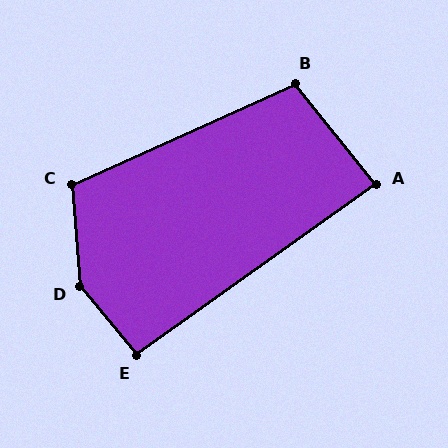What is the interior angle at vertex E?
Approximately 94 degrees (approximately right).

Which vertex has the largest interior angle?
D, at approximately 144 degrees.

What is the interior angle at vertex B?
Approximately 105 degrees (obtuse).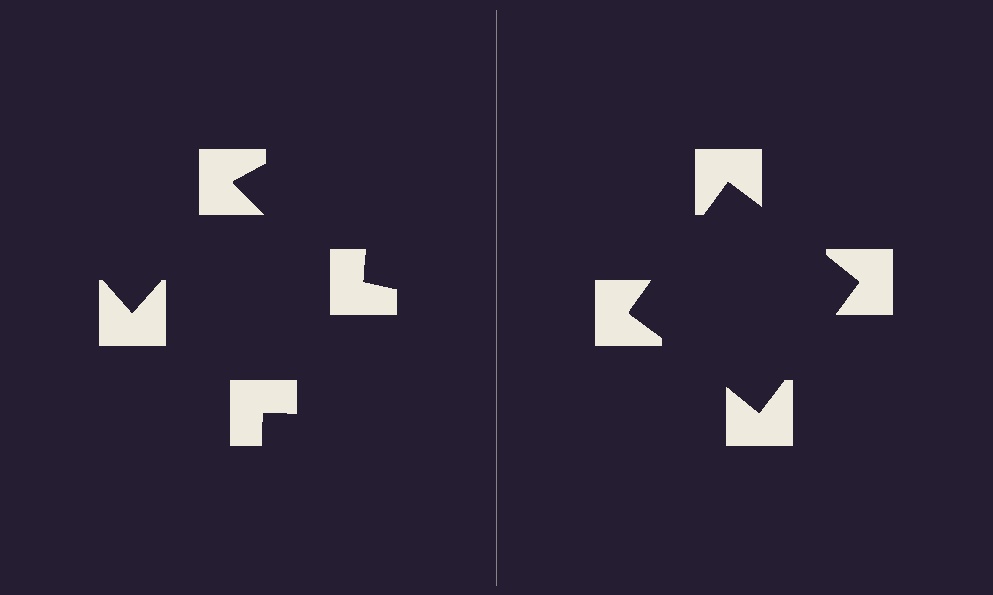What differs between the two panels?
The notched squares are positioned identically on both sides; only the wedge orientations differ. On the right they align to a square; on the left they are misaligned.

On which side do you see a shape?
An illusory square appears on the right side. On the left side the wedge cuts are rotated, so no coherent shape forms.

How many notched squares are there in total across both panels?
8 — 4 on each side.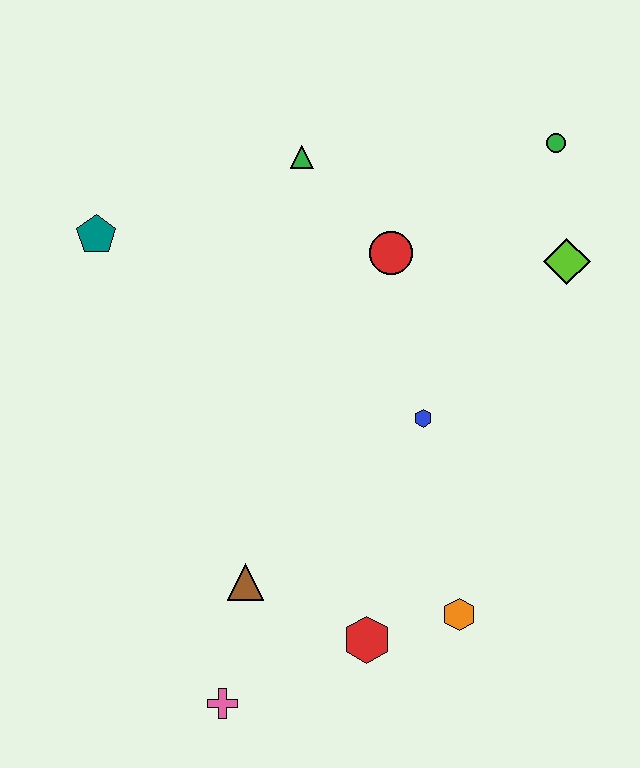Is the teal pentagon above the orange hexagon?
Yes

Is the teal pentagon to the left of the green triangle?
Yes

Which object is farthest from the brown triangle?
The green circle is farthest from the brown triangle.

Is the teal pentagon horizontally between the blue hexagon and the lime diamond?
No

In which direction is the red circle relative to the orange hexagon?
The red circle is above the orange hexagon.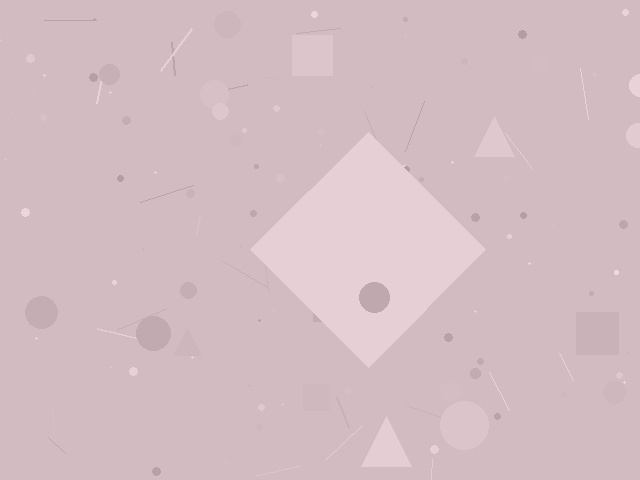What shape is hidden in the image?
A diamond is hidden in the image.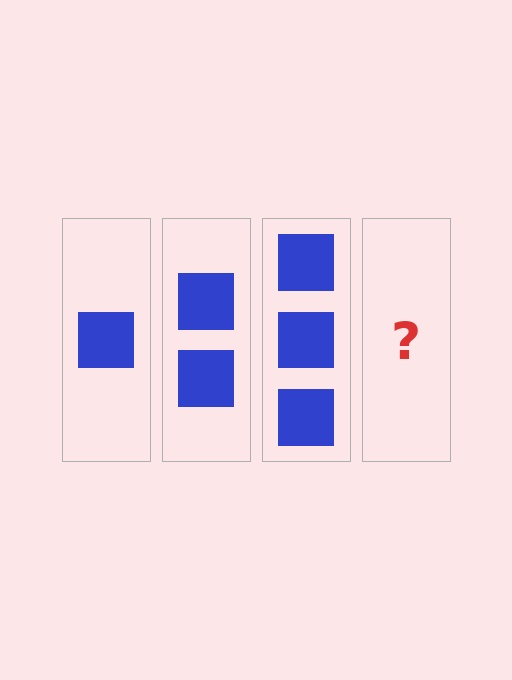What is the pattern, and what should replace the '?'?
The pattern is that each step adds one more square. The '?' should be 4 squares.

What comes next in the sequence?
The next element should be 4 squares.